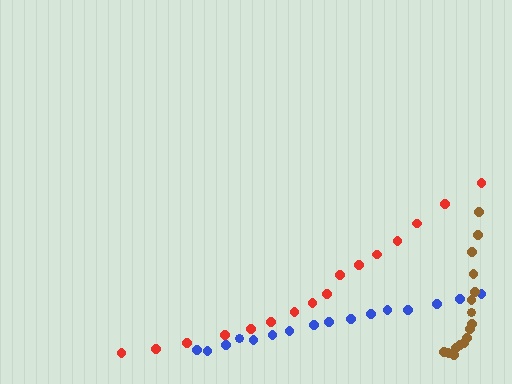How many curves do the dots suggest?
There are 3 distinct paths.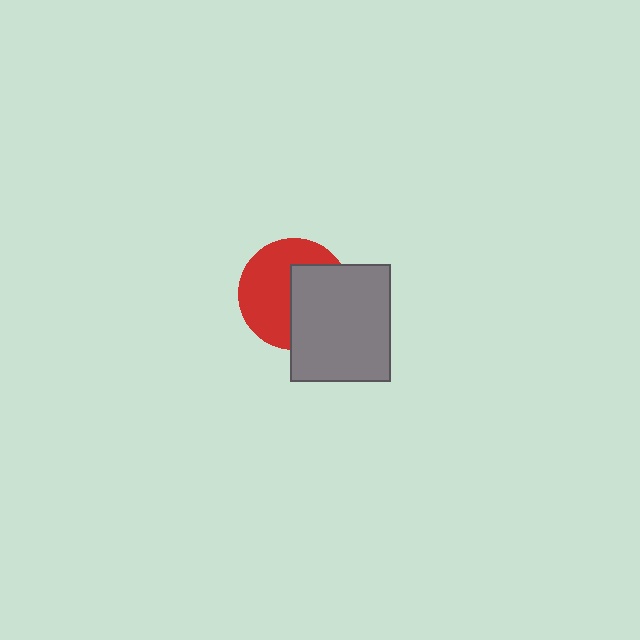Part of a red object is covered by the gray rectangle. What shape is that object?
It is a circle.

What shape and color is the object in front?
The object in front is a gray rectangle.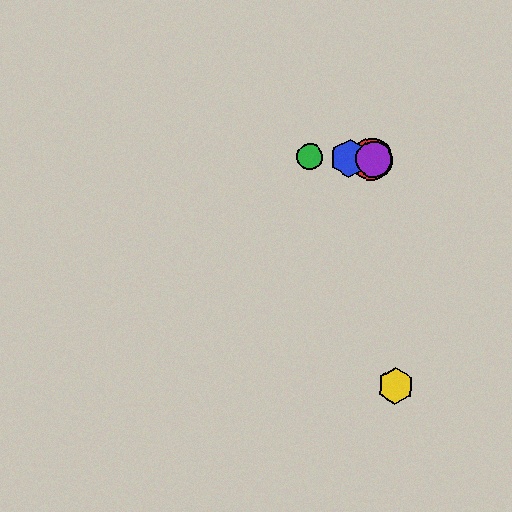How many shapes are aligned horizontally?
4 shapes (the red circle, the blue hexagon, the green circle, the purple circle) are aligned horizontally.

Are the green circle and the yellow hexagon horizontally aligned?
No, the green circle is at y≈157 and the yellow hexagon is at y≈386.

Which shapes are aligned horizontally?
The red circle, the blue hexagon, the green circle, the purple circle are aligned horizontally.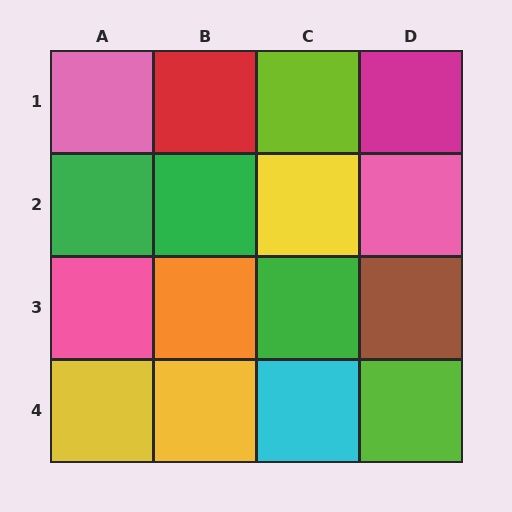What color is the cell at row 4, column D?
Lime.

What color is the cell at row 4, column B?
Yellow.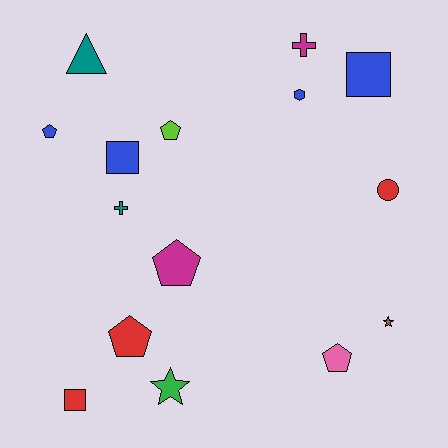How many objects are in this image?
There are 15 objects.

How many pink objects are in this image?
There is 1 pink object.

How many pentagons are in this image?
There are 5 pentagons.